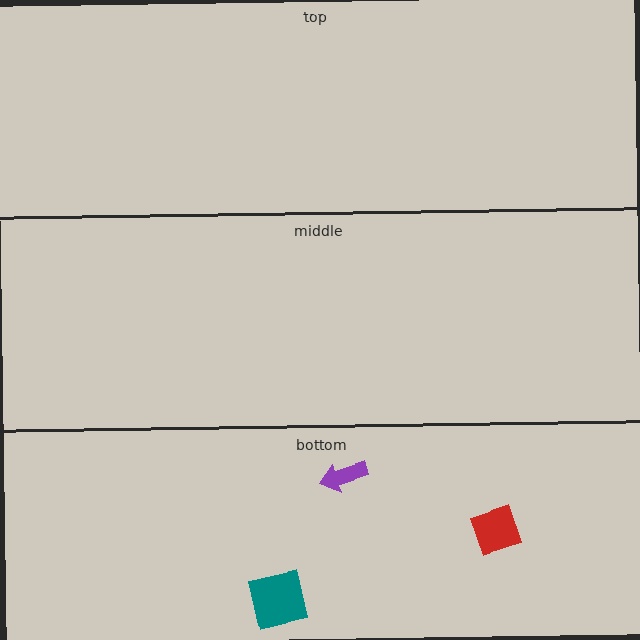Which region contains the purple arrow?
The bottom region.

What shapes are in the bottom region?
The purple arrow, the red diamond, the teal square.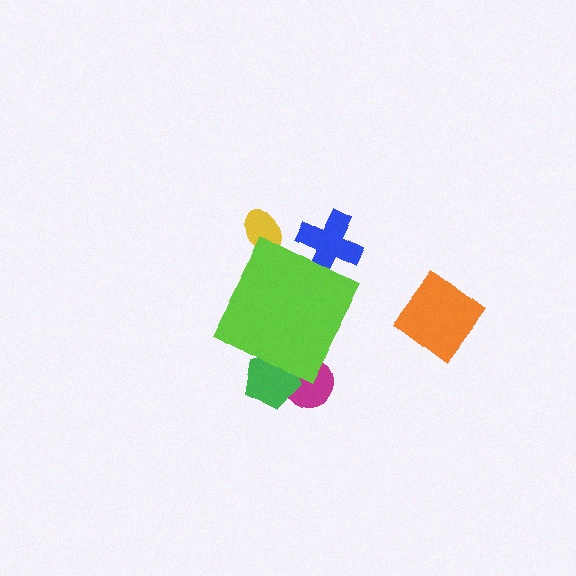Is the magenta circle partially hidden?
Yes, the magenta circle is partially hidden behind the lime diamond.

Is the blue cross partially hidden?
Yes, the blue cross is partially hidden behind the lime diamond.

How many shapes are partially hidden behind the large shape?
4 shapes are partially hidden.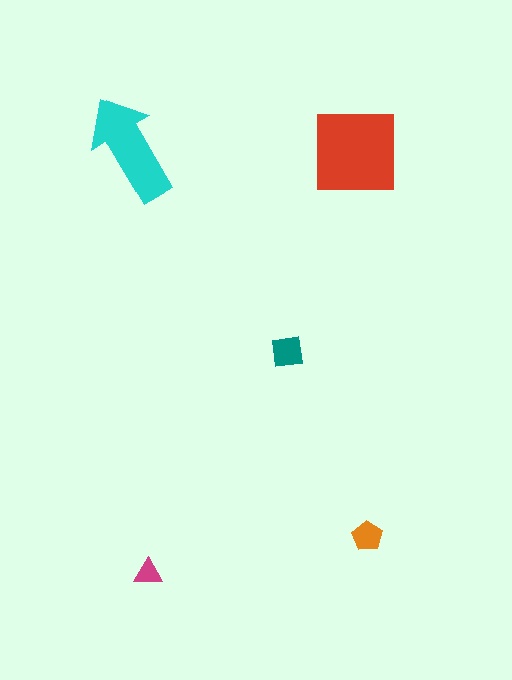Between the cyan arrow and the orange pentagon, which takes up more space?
The cyan arrow.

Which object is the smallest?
The magenta triangle.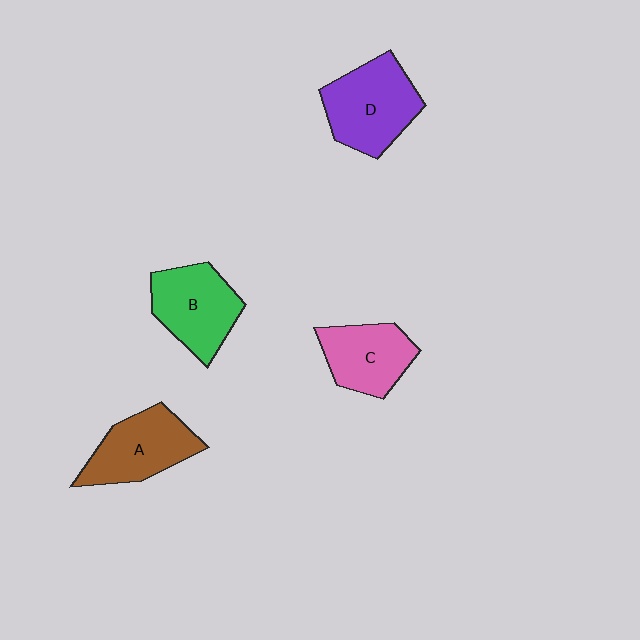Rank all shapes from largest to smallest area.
From largest to smallest: D (purple), B (green), A (brown), C (pink).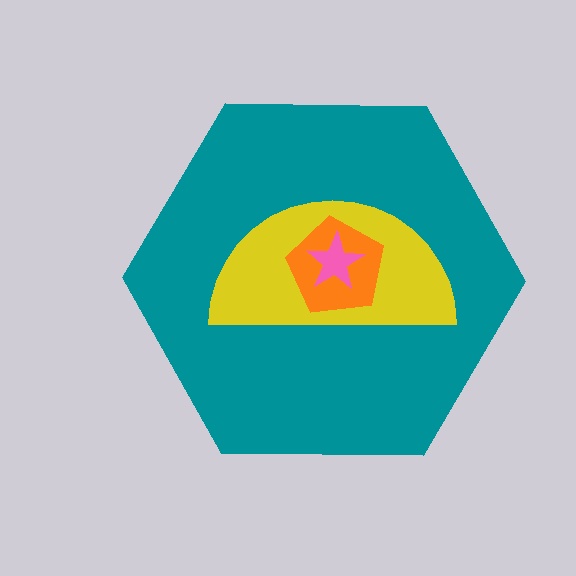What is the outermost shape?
The teal hexagon.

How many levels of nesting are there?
4.